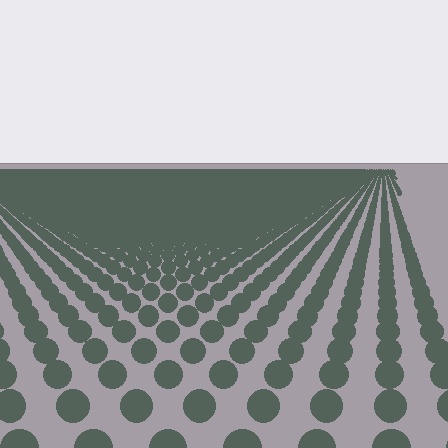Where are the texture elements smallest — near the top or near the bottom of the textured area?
Near the top.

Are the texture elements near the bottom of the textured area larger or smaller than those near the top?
Larger. Near the bottom, elements are closer to the viewer and appear at a bigger on-screen size.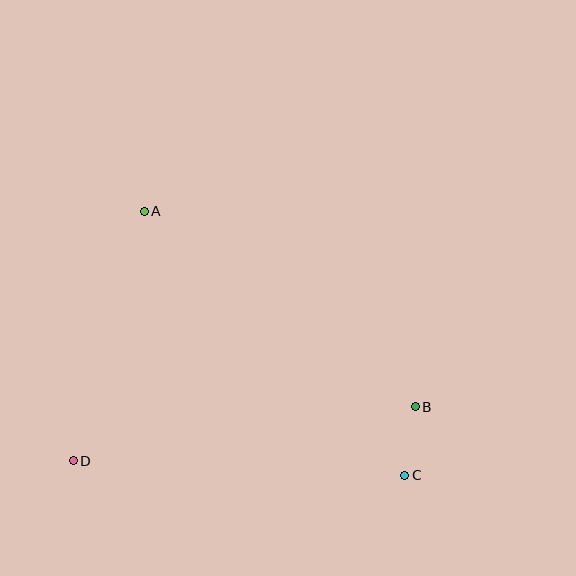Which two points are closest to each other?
Points B and C are closest to each other.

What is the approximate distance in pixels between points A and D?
The distance between A and D is approximately 259 pixels.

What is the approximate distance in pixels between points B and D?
The distance between B and D is approximately 346 pixels.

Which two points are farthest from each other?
Points A and C are farthest from each other.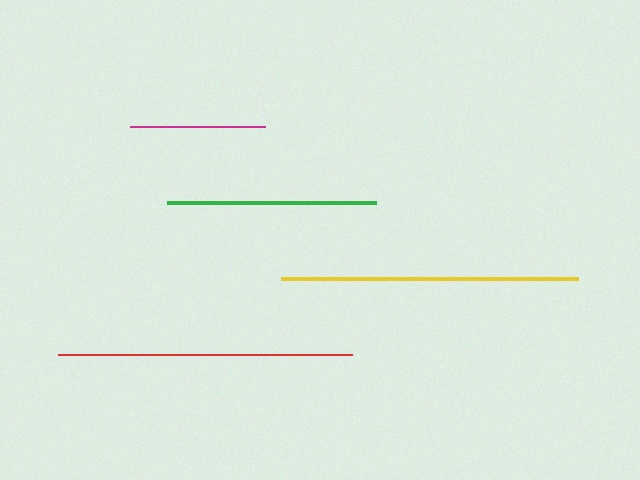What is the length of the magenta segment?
The magenta segment is approximately 135 pixels long.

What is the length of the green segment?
The green segment is approximately 209 pixels long.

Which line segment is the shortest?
The magenta line is the shortest at approximately 135 pixels.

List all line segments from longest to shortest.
From longest to shortest: yellow, red, green, magenta.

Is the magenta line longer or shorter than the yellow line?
The yellow line is longer than the magenta line.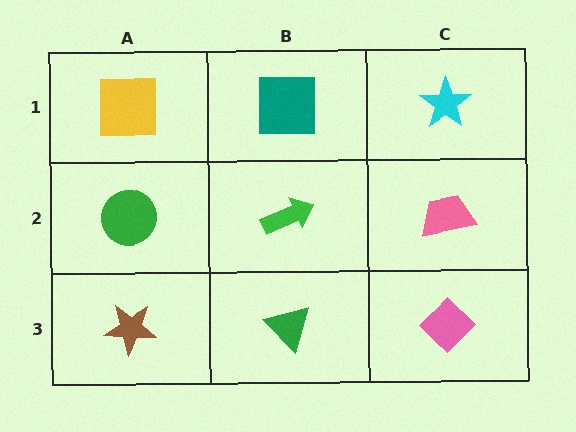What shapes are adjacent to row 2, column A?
A yellow square (row 1, column A), a brown star (row 3, column A), a green arrow (row 2, column B).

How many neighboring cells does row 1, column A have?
2.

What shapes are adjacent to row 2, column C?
A cyan star (row 1, column C), a pink diamond (row 3, column C), a green arrow (row 2, column B).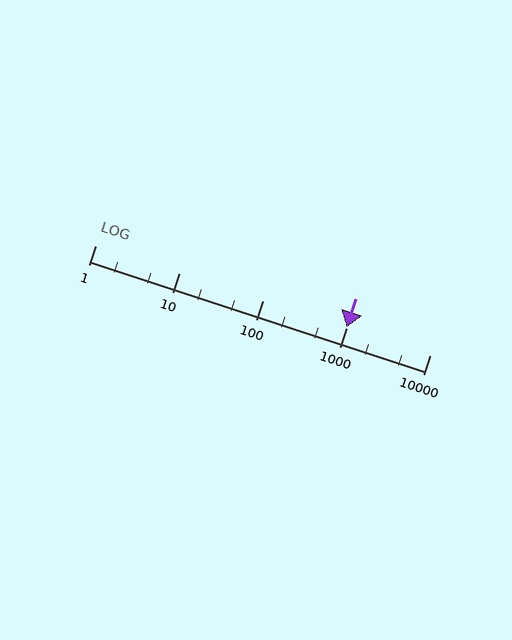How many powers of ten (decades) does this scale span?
The scale spans 4 decades, from 1 to 10000.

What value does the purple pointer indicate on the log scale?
The pointer indicates approximately 1000.